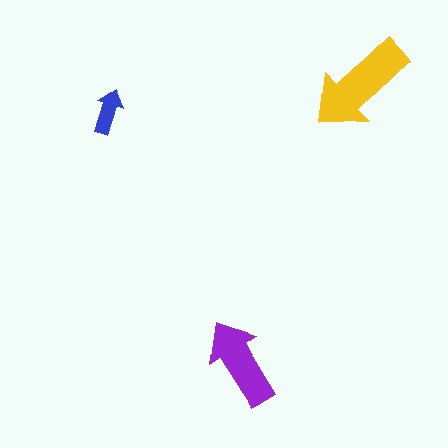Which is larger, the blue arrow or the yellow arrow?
The yellow one.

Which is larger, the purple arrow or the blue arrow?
The purple one.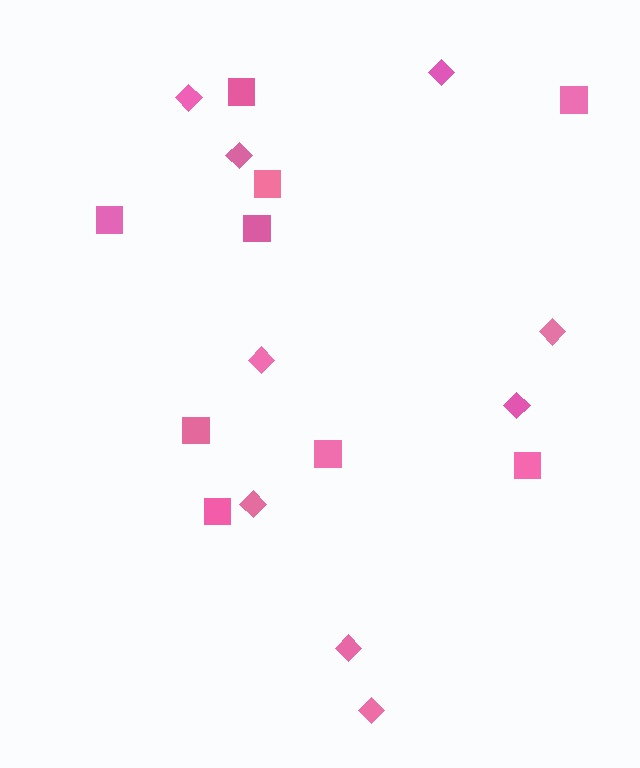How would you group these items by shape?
There are 2 groups: one group of squares (9) and one group of diamonds (9).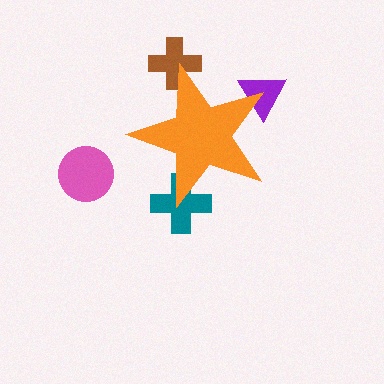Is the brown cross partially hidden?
Yes, the brown cross is partially hidden behind the orange star.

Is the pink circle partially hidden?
No, the pink circle is fully visible.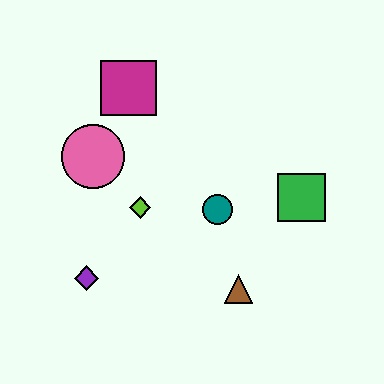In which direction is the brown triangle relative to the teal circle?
The brown triangle is below the teal circle.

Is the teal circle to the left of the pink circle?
No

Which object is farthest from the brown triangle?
The magenta square is farthest from the brown triangle.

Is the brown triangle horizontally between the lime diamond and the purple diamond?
No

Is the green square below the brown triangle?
No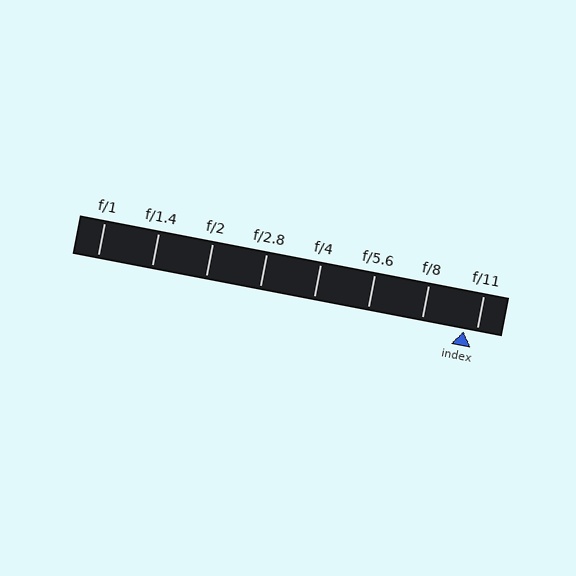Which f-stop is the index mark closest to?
The index mark is closest to f/11.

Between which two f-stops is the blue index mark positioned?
The index mark is between f/8 and f/11.